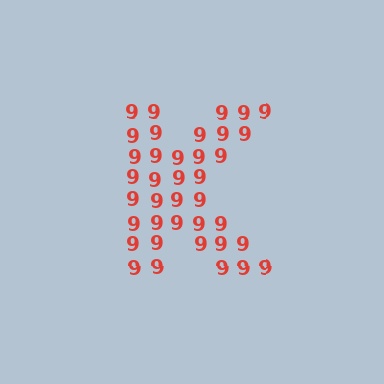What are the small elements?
The small elements are digit 9's.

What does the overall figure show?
The overall figure shows the letter K.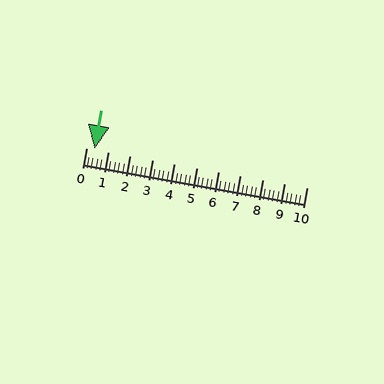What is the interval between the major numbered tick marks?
The major tick marks are spaced 1 units apart.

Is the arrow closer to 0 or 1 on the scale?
The arrow is closer to 0.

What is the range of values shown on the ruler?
The ruler shows values from 0 to 10.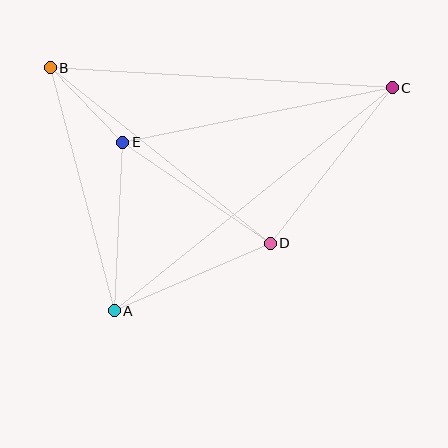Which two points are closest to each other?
Points B and E are closest to each other.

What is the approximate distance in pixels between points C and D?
The distance between C and D is approximately 198 pixels.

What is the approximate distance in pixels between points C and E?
The distance between C and E is approximately 275 pixels.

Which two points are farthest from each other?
Points A and C are farthest from each other.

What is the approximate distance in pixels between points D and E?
The distance between D and E is approximately 179 pixels.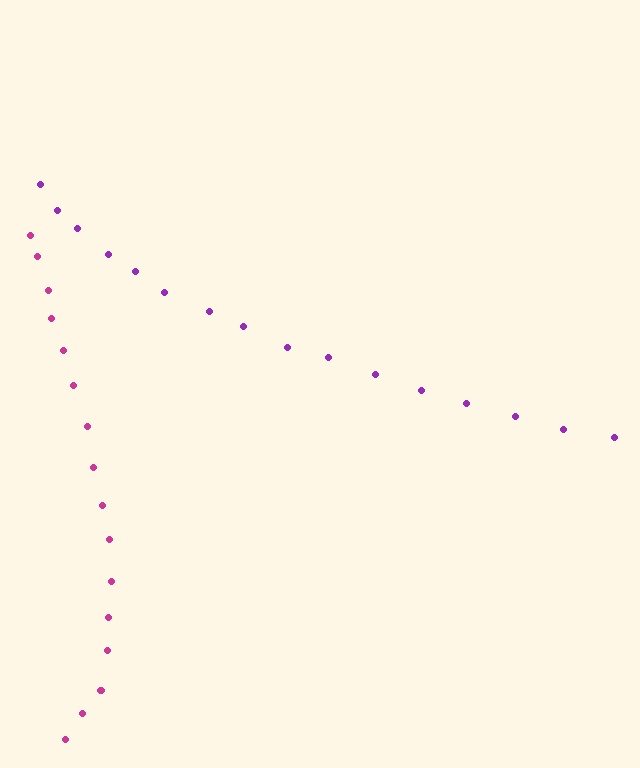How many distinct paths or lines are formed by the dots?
There are 2 distinct paths.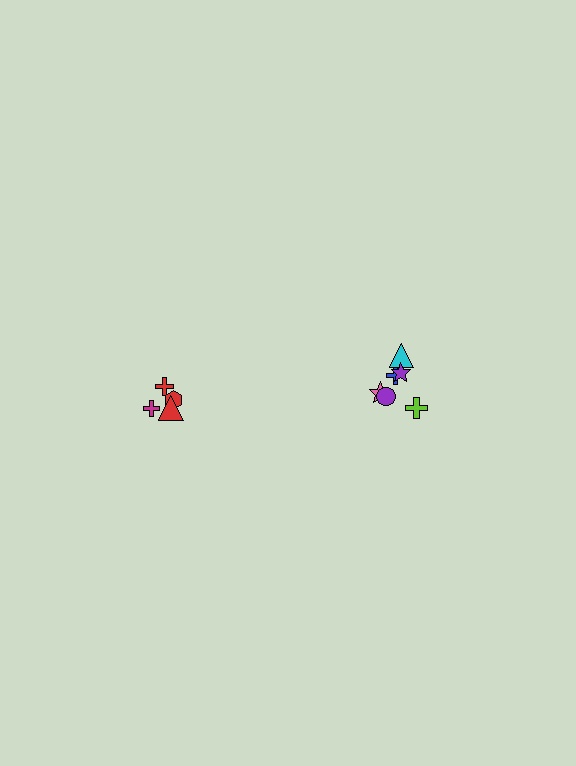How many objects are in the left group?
There are 4 objects.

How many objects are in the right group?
There are 6 objects.